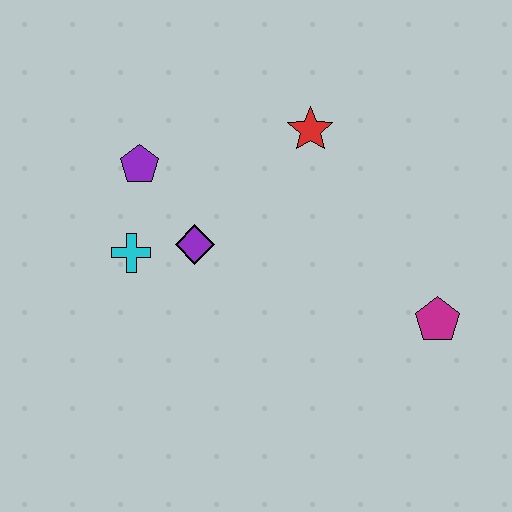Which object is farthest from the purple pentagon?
The magenta pentagon is farthest from the purple pentagon.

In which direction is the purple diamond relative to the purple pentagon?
The purple diamond is below the purple pentagon.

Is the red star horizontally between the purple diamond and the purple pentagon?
No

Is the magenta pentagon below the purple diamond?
Yes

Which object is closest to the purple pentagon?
The cyan cross is closest to the purple pentagon.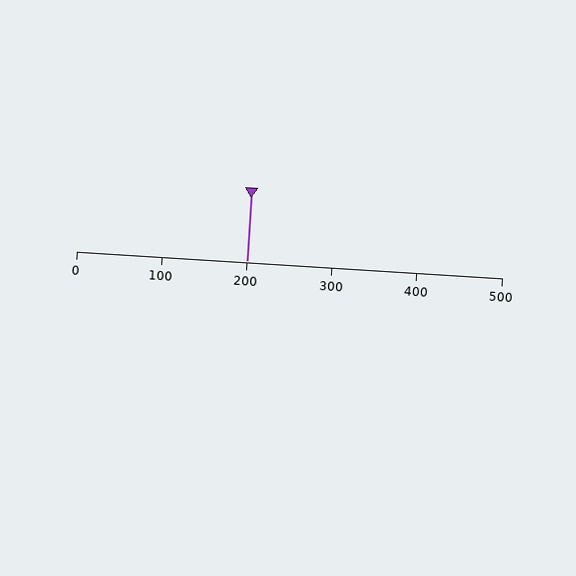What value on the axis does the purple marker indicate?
The marker indicates approximately 200.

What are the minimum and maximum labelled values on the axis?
The axis runs from 0 to 500.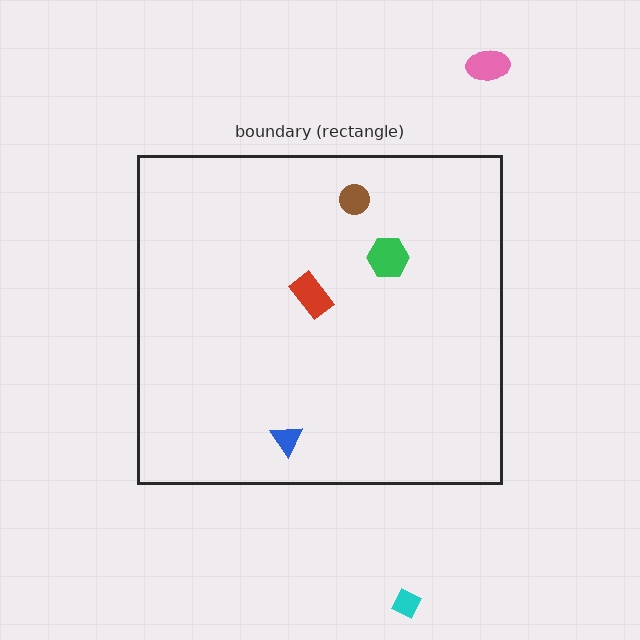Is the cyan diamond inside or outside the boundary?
Outside.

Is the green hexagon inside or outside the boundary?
Inside.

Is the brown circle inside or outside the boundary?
Inside.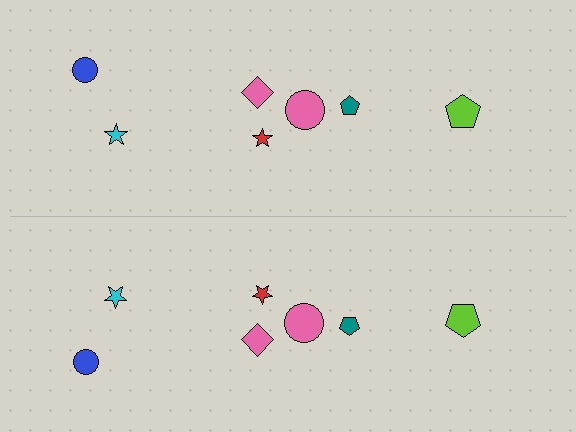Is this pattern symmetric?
Yes, this pattern has bilateral (reflection) symmetry.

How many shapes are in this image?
There are 14 shapes in this image.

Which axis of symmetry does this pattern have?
The pattern has a horizontal axis of symmetry running through the center of the image.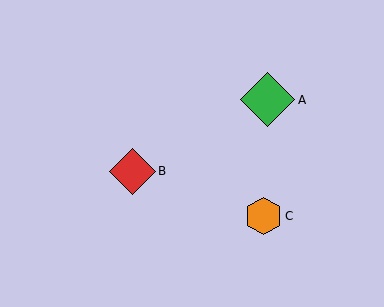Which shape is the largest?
The green diamond (labeled A) is the largest.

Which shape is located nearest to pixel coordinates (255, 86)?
The green diamond (labeled A) at (268, 100) is nearest to that location.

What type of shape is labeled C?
Shape C is an orange hexagon.